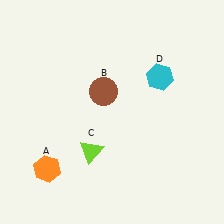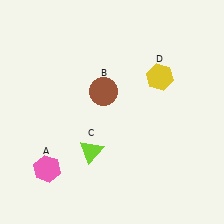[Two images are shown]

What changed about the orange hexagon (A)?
In Image 1, A is orange. In Image 2, it changed to pink.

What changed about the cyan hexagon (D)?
In Image 1, D is cyan. In Image 2, it changed to yellow.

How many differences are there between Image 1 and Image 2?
There are 2 differences between the two images.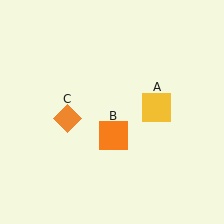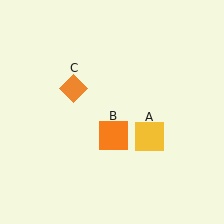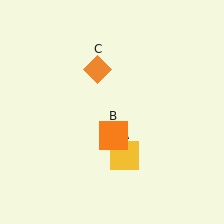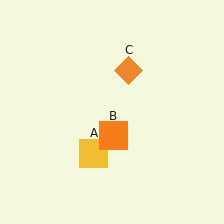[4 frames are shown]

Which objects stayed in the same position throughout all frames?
Orange square (object B) remained stationary.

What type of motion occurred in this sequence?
The yellow square (object A), orange diamond (object C) rotated clockwise around the center of the scene.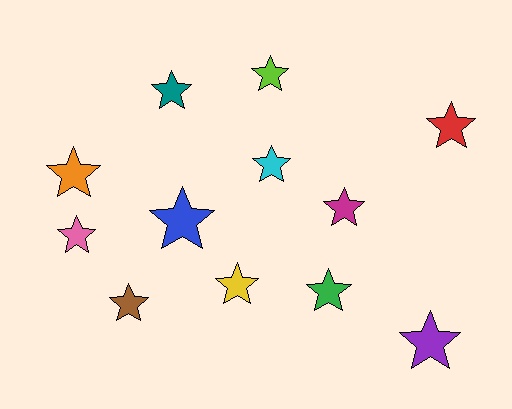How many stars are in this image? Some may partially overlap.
There are 12 stars.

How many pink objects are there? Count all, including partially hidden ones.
There is 1 pink object.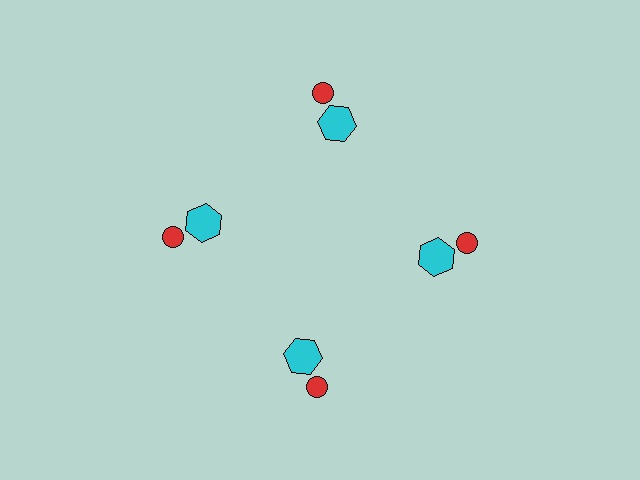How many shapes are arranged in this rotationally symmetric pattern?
There are 8 shapes, arranged in 4 groups of 2.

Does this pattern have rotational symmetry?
Yes, this pattern has 4-fold rotational symmetry. It looks the same after rotating 90 degrees around the center.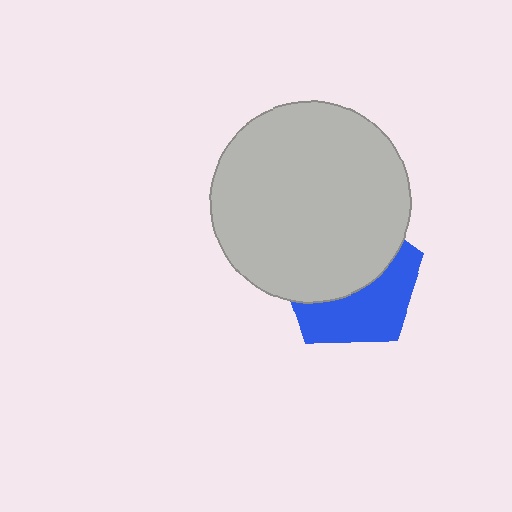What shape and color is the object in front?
The object in front is a light gray circle.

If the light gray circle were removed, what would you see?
You would see the complete blue pentagon.